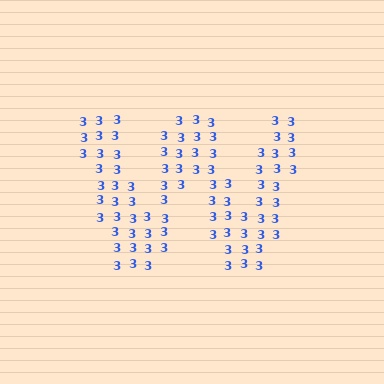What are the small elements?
The small elements are digit 3's.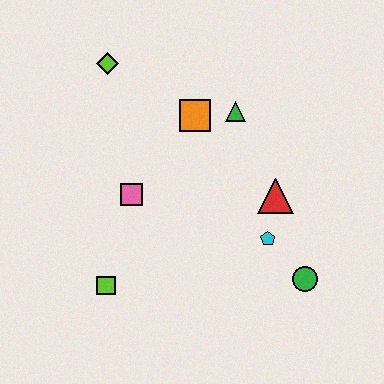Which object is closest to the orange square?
The green triangle is closest to the orange square.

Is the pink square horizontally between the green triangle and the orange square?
No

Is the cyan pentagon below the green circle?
No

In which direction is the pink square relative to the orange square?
The pink square is below the orange square.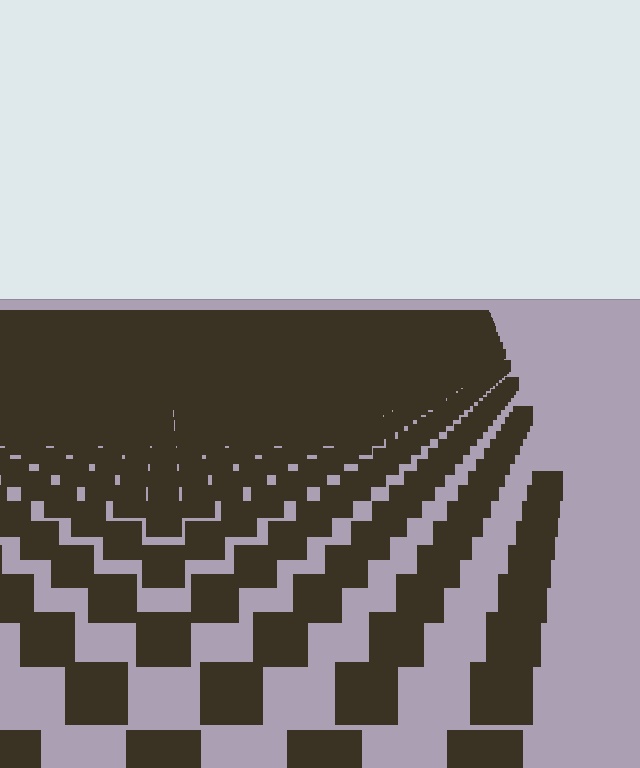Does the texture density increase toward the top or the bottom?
Density increases toward the top.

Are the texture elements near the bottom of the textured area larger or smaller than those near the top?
Larger. Near the bottom, elements are closer to the viewer and appear at a bigger on-screen size.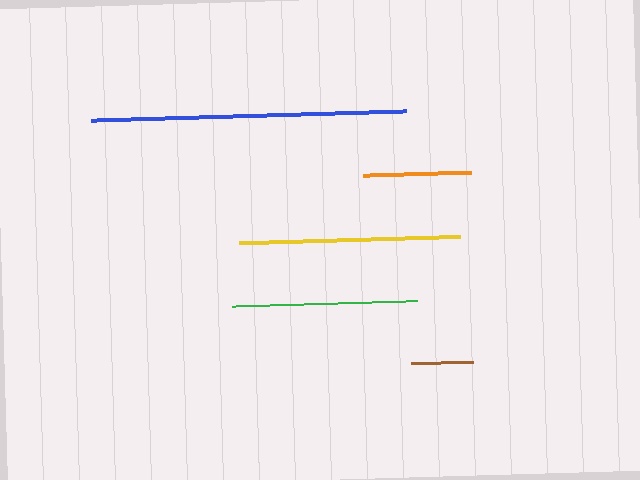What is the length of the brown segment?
The brown segment is approximately 63 pixels long.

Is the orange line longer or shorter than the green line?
The green line is longer than the orange line.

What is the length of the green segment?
The green segment is approximately 185 pixels long.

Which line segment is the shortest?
The brown line is the shortest at approximately 63 pixels.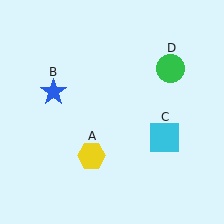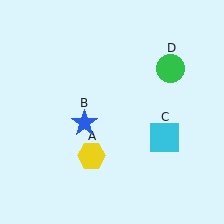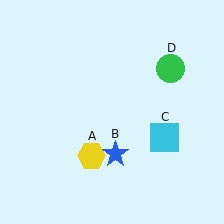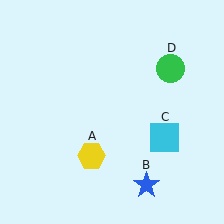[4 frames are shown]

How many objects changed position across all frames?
1 object changed position: blue star (object B).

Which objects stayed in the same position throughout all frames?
Yellow hexagon (object A) and cyan square (object C) and green circle (object D) remained stationary.